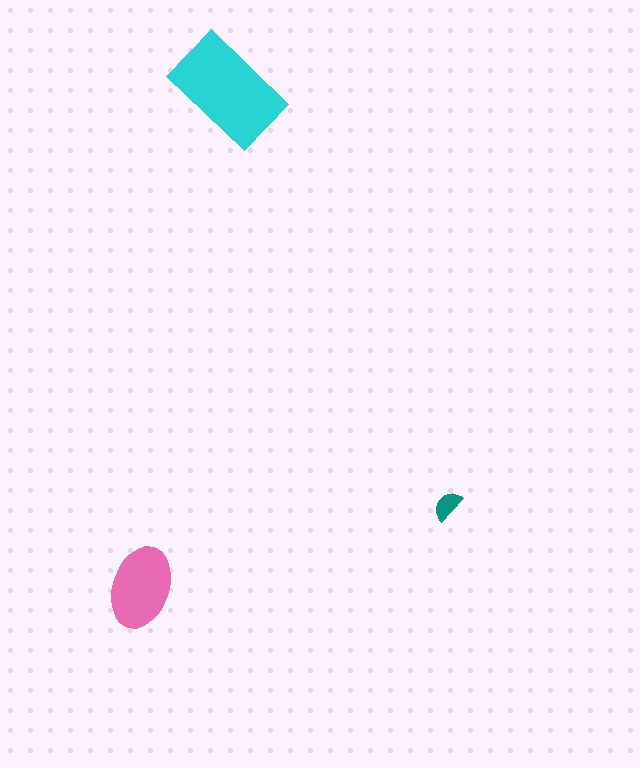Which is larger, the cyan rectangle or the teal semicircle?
The cyan rectangle.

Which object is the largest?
The cyan rectangle.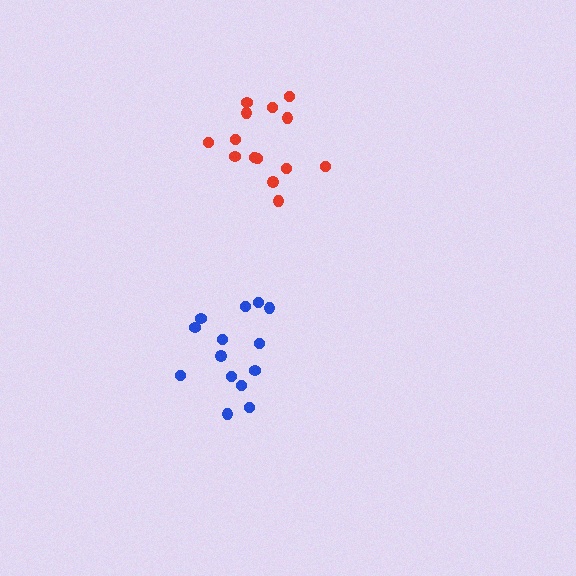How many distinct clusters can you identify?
There are 2 distinct clusters.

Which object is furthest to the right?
The red cluster is rightmost.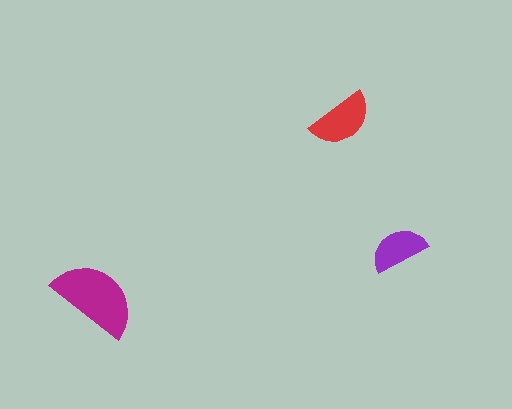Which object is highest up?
The red semicircle is topmost.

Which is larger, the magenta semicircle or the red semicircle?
The magenta one.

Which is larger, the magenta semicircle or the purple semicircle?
The magenta one.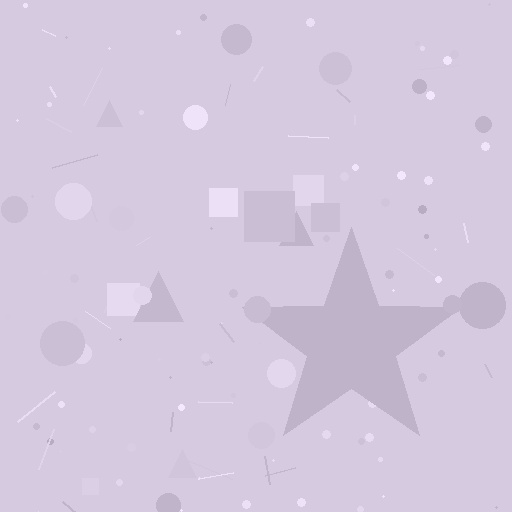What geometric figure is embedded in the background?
A star is embedded in the background.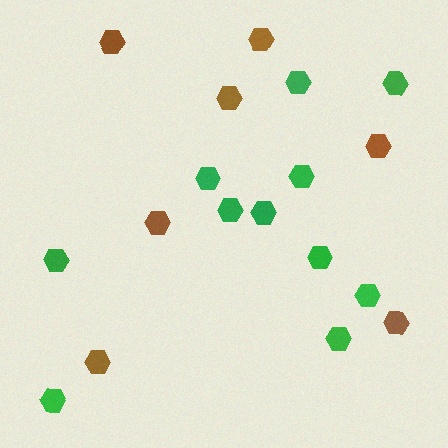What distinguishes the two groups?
There are 2 groups: one group of green hexagons (11) and one group of brown hexagons (7).